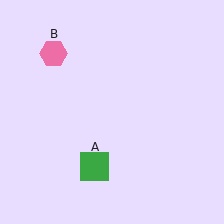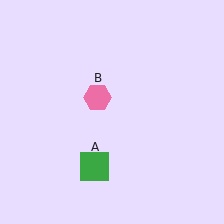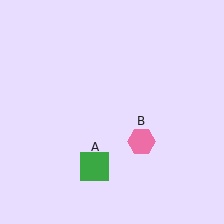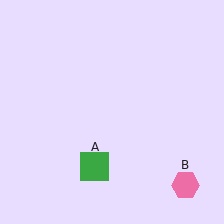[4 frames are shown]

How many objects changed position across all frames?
1 object changed position: pink hexagon (object B).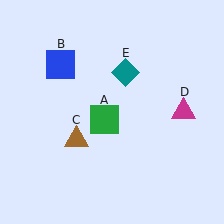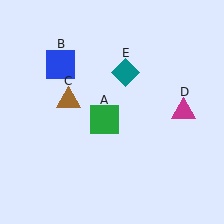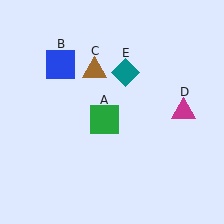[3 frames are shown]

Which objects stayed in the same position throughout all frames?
Green square (object A) and blue square (object B) and magenta triangle (object D) and teal diamond (object E) remained stationary.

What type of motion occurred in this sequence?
The brown triangle (object C) rotated clockwise around the center of the scene.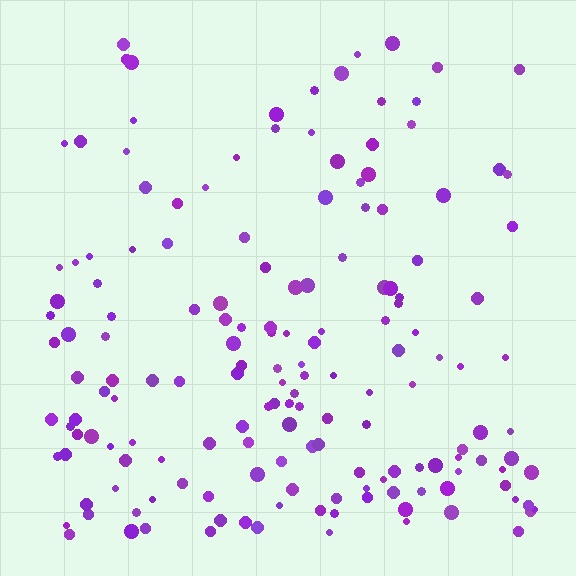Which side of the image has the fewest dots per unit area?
The top.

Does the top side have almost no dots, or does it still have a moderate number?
Still a moderate number, just noticeably fewer than the bottom.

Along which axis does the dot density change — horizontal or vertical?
Vertical.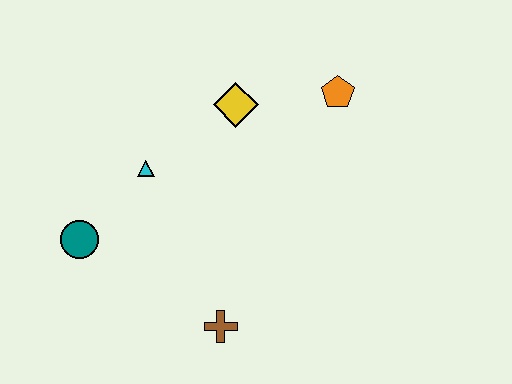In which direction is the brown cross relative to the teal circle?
The brown cross is to the right of the teal circle.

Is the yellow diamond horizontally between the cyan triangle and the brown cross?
No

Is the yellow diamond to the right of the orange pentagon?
No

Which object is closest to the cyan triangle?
The teal circle is closest to the cyan triangle.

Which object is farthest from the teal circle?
The orange pentagon is farthest from the teal circle.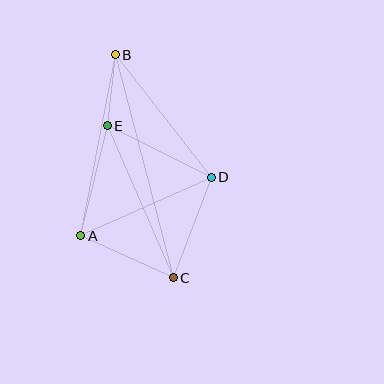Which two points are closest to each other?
Points B and E are closest to each other.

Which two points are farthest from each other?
Points B and C are farthest from each other.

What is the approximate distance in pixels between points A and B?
The distance between A and B is approximately 184 pixels.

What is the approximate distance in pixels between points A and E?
The distance between A and E is approximately 113 pixels.